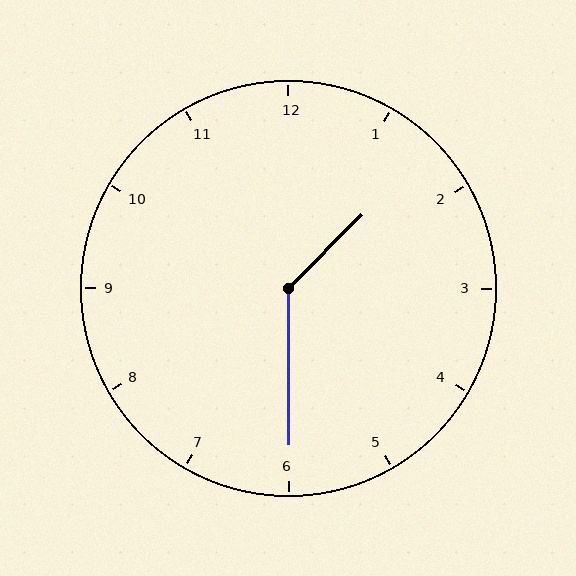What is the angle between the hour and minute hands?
Approximately 135 degrees.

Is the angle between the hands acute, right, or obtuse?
It is obtuse.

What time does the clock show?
1:30.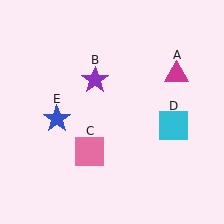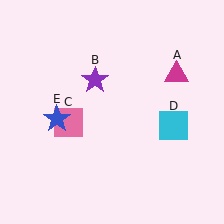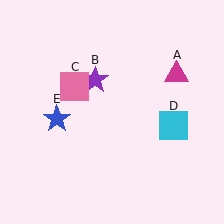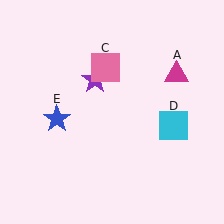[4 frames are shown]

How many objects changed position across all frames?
1 object changed position: pink square (object C).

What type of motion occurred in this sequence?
The pink square (object C) rotated clockwise around the center of the scene.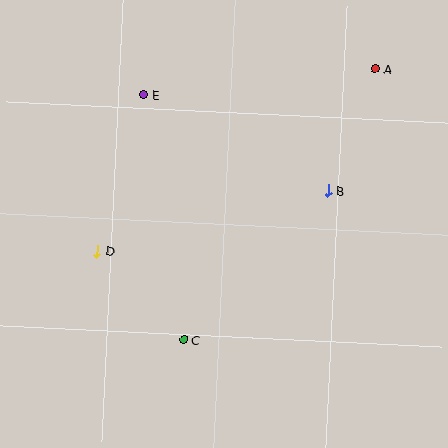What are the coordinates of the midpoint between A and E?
The midpoint between A and E is at (260, 82).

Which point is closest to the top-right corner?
Point A is closest to the top-right corner.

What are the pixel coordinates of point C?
Point C is at (184, 340).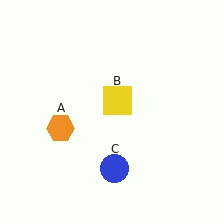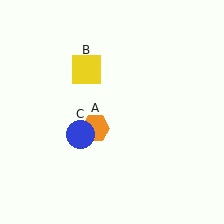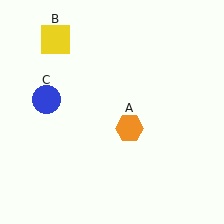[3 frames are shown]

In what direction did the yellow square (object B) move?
The yellow square (object B) moved up and to the left.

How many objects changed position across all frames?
3 objects changed position: orange hexagon (object A), yellow square (object B), blue circle (object C).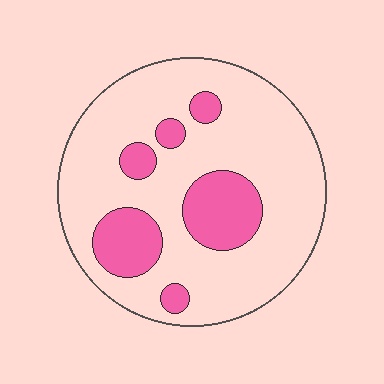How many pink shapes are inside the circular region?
6.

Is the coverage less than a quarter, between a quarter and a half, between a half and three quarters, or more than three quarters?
Less than a quarter.